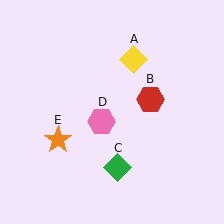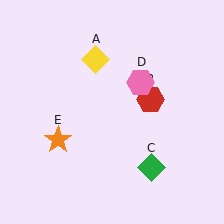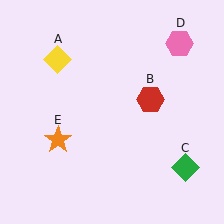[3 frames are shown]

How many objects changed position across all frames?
3 objects changed position: yellow diamond (object A), green diamond (object C), pink hexagon (object D).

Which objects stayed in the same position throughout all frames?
Red hexagon (object B) and orange star (object E) remained stationary.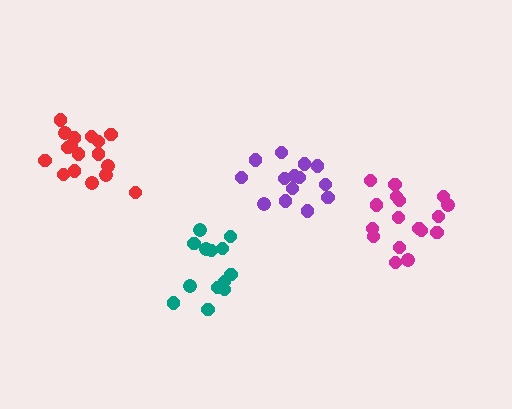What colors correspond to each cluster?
The clusters are colored: purple, red, teal, magenta.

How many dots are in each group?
Group 1: 14 dots, Group 2: 17 dots, Group 3: 13 dots, Group 4: 17 dots (61 total).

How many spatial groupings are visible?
There are 4 spatial groupings.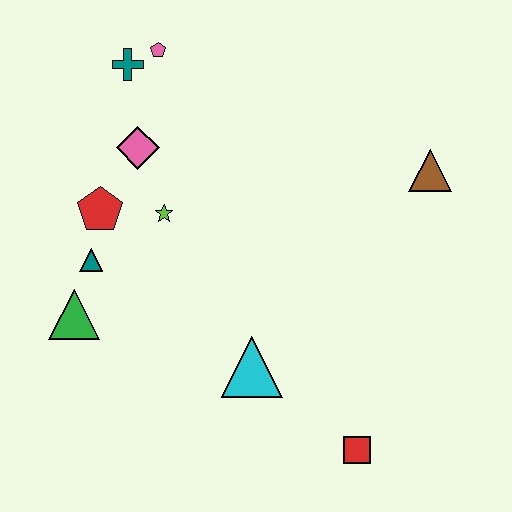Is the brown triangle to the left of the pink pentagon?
No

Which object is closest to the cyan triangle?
The red square is closest to the cyan triangle.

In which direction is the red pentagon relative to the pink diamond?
The red pentagon is below the pink diamond.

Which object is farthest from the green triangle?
The brown triangle is farthest from the green triangle.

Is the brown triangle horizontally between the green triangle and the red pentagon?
No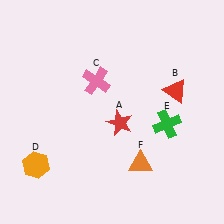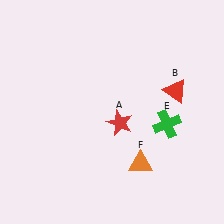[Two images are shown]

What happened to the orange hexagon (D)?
The orange hexagon (D) was removed in Image 2. It was in the bottom-left area of Image 1.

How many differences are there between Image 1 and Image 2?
There are 2 differences between the two images.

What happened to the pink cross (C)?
The pink cross (C) was removed in Image 2. It was in the top-left area of Image 1.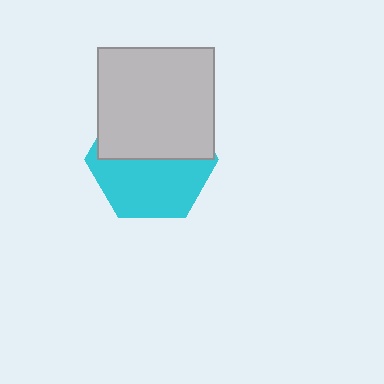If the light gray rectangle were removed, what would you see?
You would see the complete cyan hexagon.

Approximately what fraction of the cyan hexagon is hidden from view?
Roughly 49% of the cyan hexagon is hidden behind the light gray rectangle.